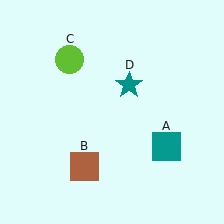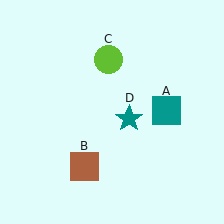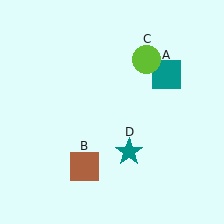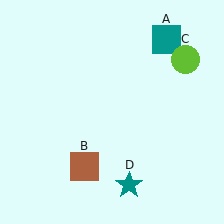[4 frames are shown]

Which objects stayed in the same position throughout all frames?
Brown square (object B) remained stationary.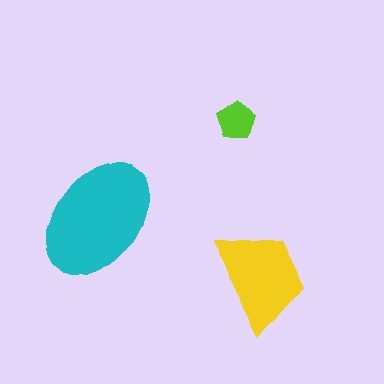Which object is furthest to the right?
The yellow trapezoid is rightmost.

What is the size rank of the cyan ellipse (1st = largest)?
1st.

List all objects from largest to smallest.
The cyan ellipse, the yellow trapezoid, the lime pentagon.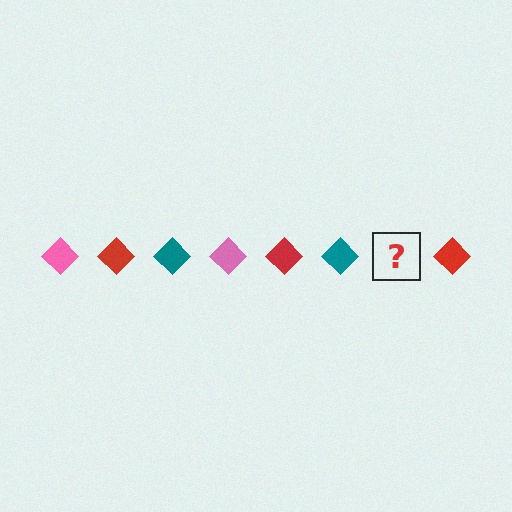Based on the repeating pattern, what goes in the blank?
The blank should be a pink diamond.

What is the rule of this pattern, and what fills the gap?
The rule is that the pattern cycles through pink, red, teal diamonds. The gap should be filled with a pink diamond.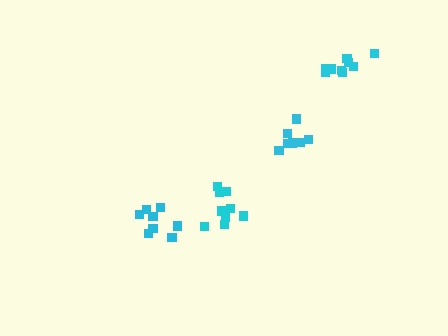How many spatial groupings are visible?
There are 4 spatial groupings.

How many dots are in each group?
Group 1: 7 dots, Group 2: 8 dots, Group 3: 9 dots, Group 4: 9 dots (33 total).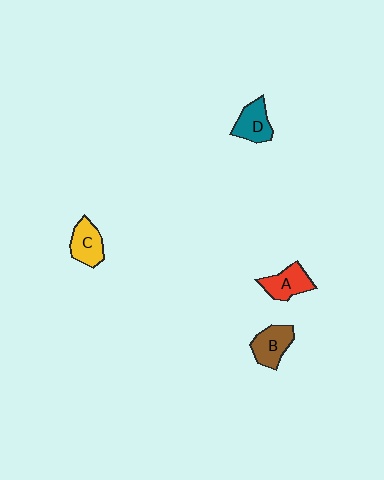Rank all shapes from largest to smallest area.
From largest to smallest: B (brown), A (red), C (yellow), D (teal).